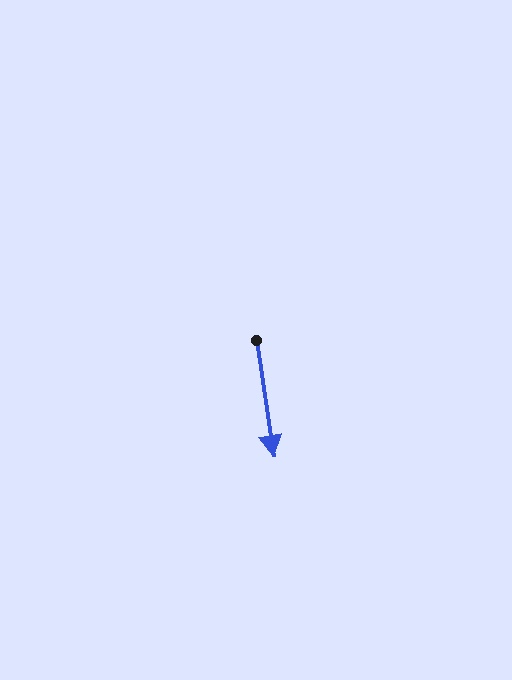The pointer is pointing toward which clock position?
Roughly 6 o'clock.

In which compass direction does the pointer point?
South.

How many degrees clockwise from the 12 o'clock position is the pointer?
Approximately 171 degrees.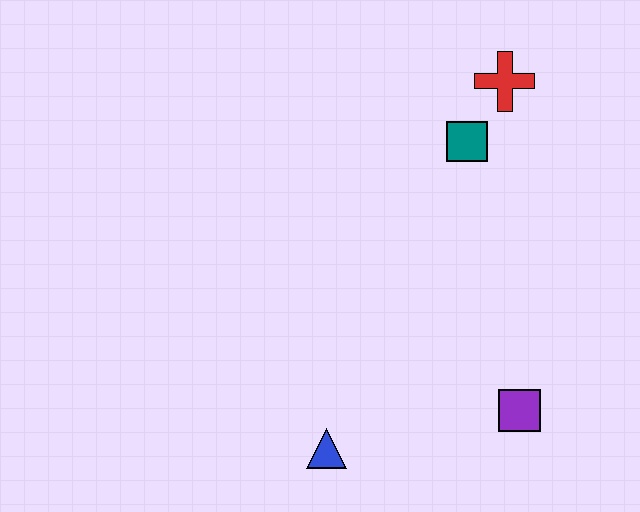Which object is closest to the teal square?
The red cross is closest to the teal square.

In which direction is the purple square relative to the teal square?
The purple square is below the teal square.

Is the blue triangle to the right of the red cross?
No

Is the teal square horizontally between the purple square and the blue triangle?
Yes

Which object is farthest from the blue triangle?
The red cross is farthest from the blue triangle.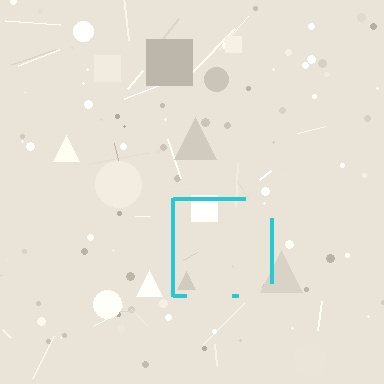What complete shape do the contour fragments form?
The contour fragments form a square.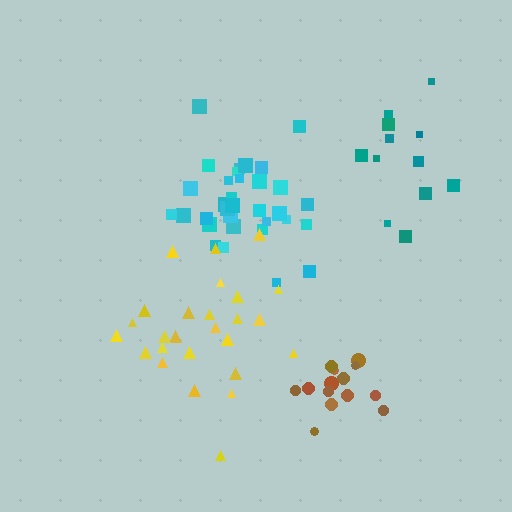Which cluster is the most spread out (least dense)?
Teal.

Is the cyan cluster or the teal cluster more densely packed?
Cyan.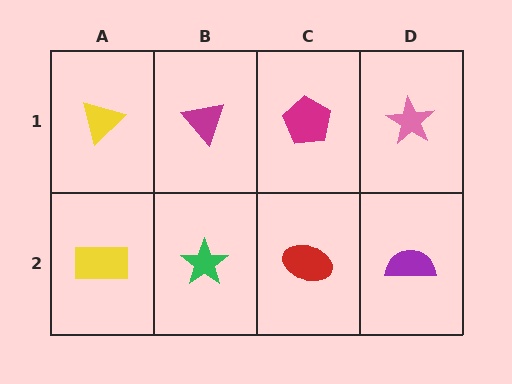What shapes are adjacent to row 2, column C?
A magenta pentagon (row 1, column C), a green star (row 2, column B), a purple semicircle (row 2, column D).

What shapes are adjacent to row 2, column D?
A pink star (row 1, column D), a red ellipse (row 2, column C).